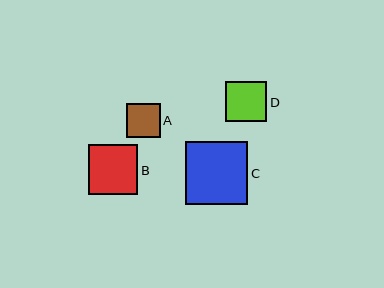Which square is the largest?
Square C is the largest with a size of approximately 62 pixels.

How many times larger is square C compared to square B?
Square C is approximately 1.2 times the size of square B.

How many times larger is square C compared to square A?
Square C is approximately 1.8 times the size of square A.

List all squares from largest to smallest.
From largest to smallest: C, B, D, A.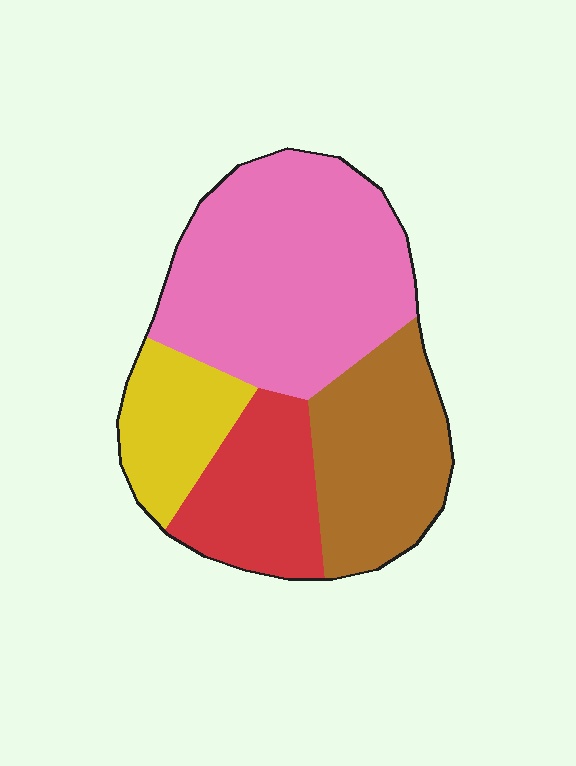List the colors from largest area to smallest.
From largest to smallest: pink, brown, red, yellow.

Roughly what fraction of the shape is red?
Red covers 18% of the shape.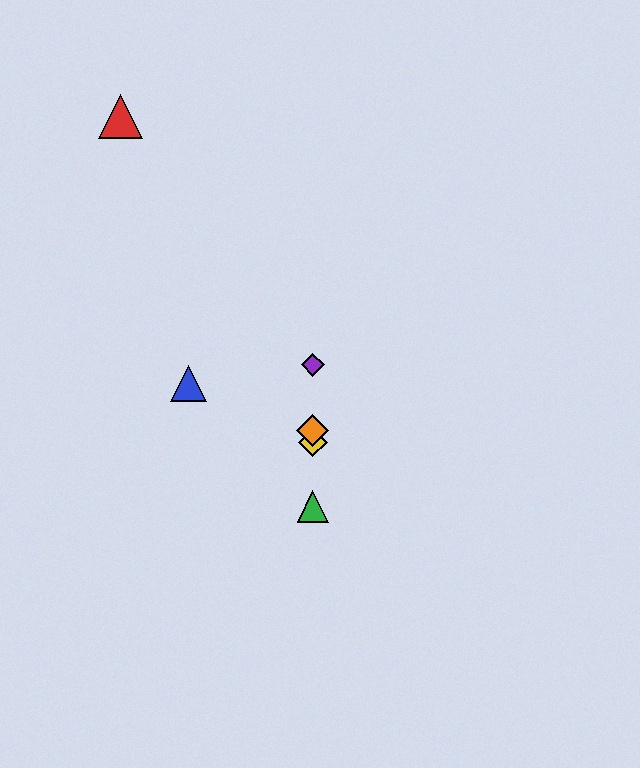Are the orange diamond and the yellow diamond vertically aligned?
Yes, both are at x≈313.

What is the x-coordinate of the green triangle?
The green triangle is at x≈313.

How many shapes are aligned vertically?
4 shapes (the green triangle, the yellow diamond, the purple diamond, the orange diamond) are aligned vertically.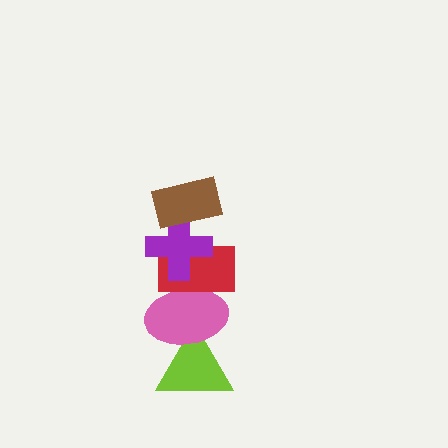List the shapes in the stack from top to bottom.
From top to bottom: the brown rectangle, the purple cross, the red rectangle, the pink ellipse, the lime triangle.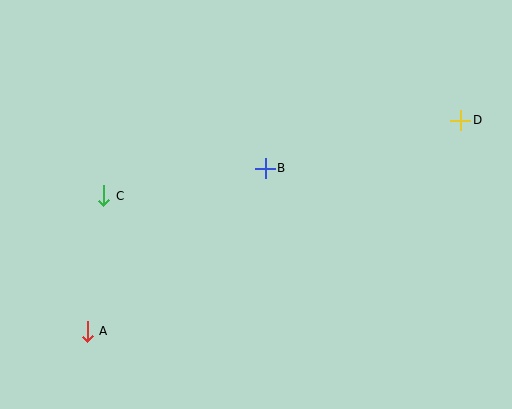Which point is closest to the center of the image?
Point B at (265, 168) is closest to the center.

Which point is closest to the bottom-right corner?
Point D is closest to the bottom-right corner.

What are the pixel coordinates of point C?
Point C is at (104, 196).